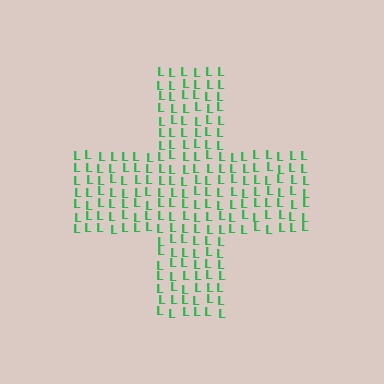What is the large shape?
The large shape is a cross.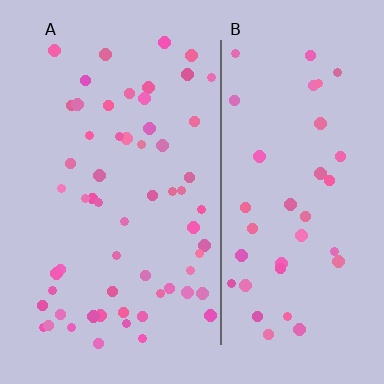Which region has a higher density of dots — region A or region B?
A (the left).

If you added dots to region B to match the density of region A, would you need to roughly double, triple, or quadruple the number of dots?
Approximately double.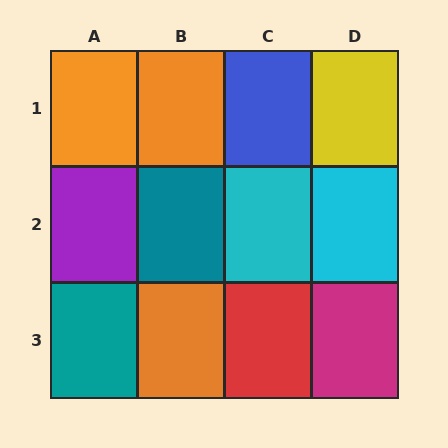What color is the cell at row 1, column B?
Orange.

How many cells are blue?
1 cell is blue.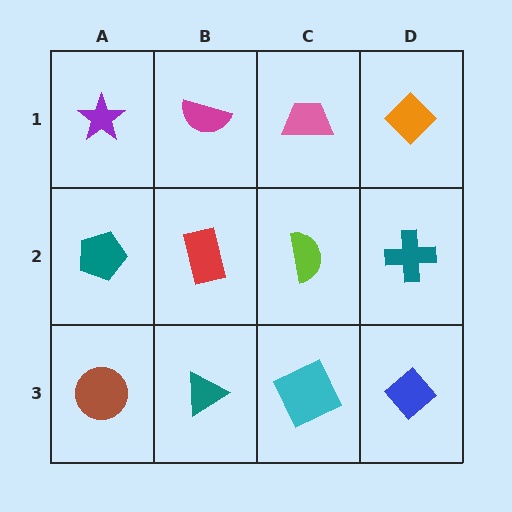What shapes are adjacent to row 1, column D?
A teal cross (row 2, column D), a pink trapezoid (row 1, column C).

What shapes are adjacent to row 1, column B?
A red rectangle (row 2, column B), a purple star (row 1, column A), a pink trapezoid (row 1, column C).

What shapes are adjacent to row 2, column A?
A purple star (row 1, column A), a brown circle (row 3, column A), a red rectangle (row 2, column B).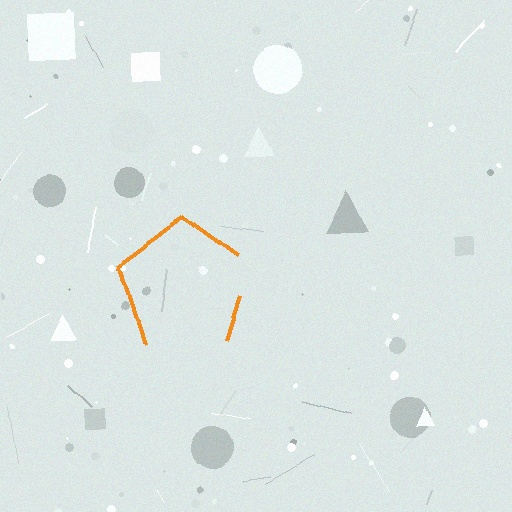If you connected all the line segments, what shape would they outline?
They would outline a pentagon.